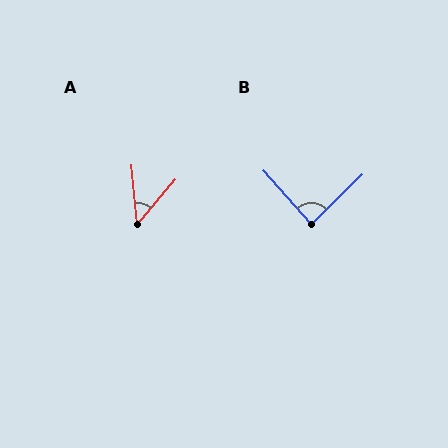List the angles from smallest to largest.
A (45°), B (87°).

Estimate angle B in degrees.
Approximately 87 degrees.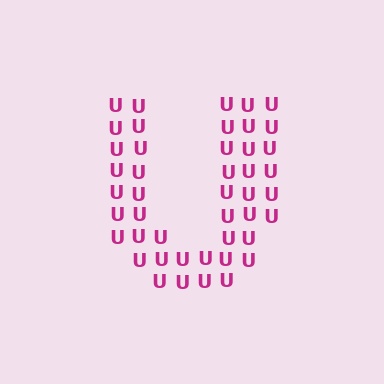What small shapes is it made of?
It is made of small letter U's.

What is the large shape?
The large shape is the letter U.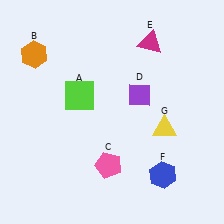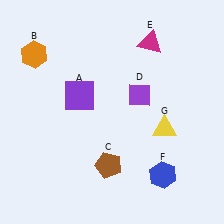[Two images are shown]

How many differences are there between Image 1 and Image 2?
There are 2 differences between the two images.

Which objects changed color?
A changed from lime to purple. C changed from pink to brown.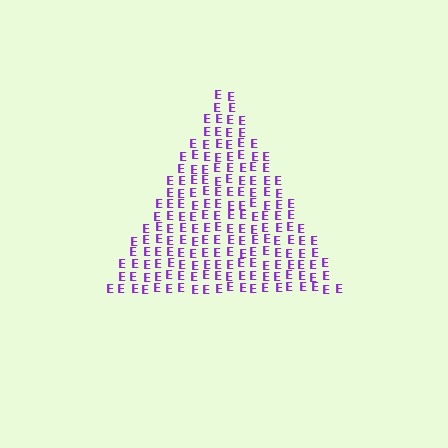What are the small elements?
The small elements are letter E's.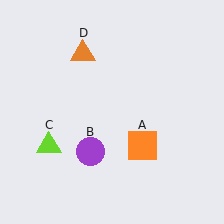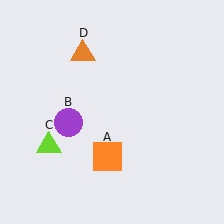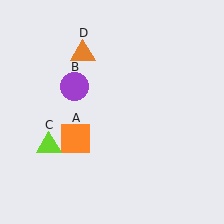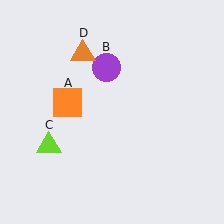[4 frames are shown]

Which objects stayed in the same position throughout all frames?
Lime triangle (object C) and orange triangle (object D) remained stationary.